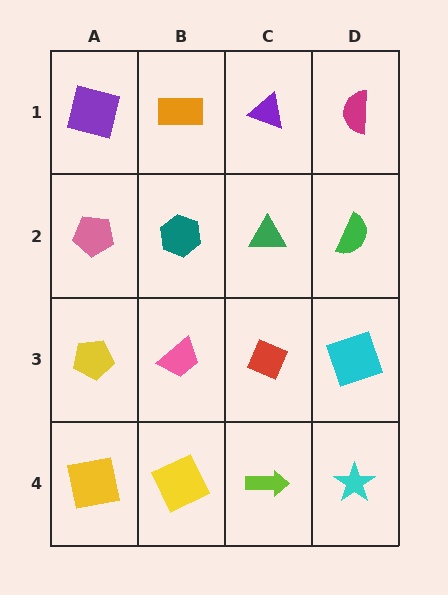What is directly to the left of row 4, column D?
A lime arrow.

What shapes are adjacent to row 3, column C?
A green triangle (row 2, column C), a lime arrow (row 4, column C), a pink trapezoid (row 3, column B), a cyan square (row 3, column D).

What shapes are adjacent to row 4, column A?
A yellow pentagon (row 3, column A), a yellow square (row 4, column B).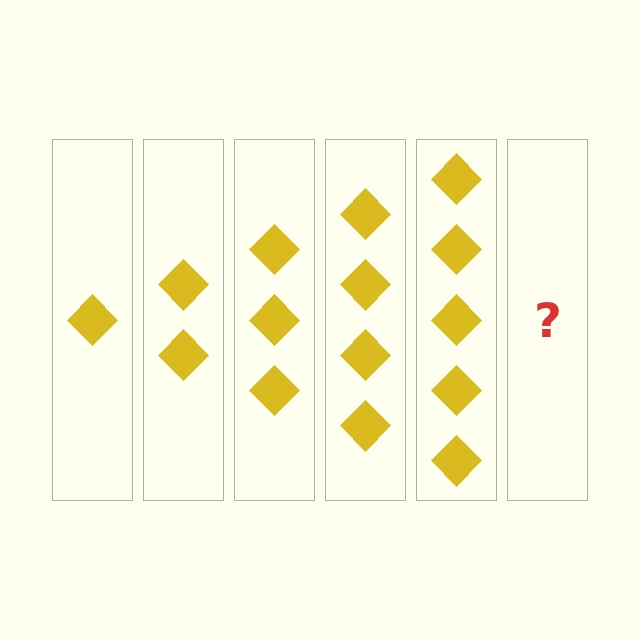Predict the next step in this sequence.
The next step is 6 diamonds.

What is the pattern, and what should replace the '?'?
The pattern is that each step adds one more diamond. The '?' should be 6 diamonds.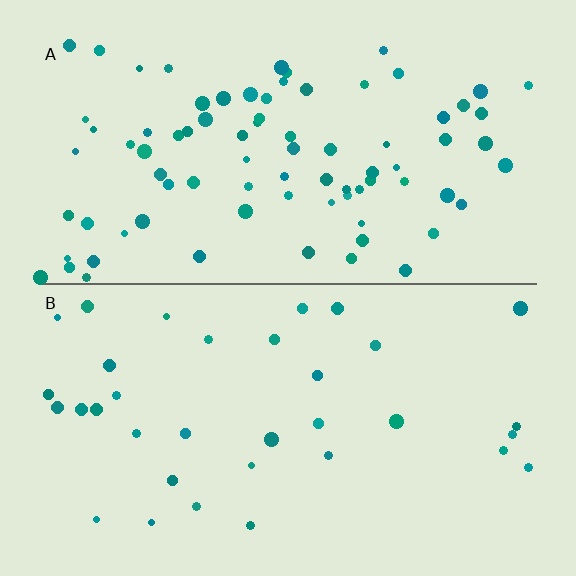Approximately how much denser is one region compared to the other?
Approximately 2.4× — region A over region B.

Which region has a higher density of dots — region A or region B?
A (the top).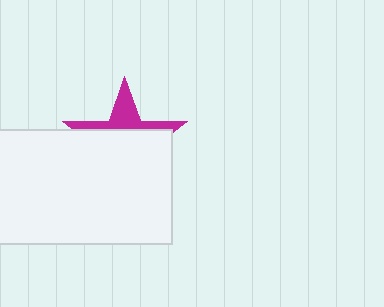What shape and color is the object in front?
The object in front is a white rectangle.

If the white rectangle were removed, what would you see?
You would see the complete magenta star.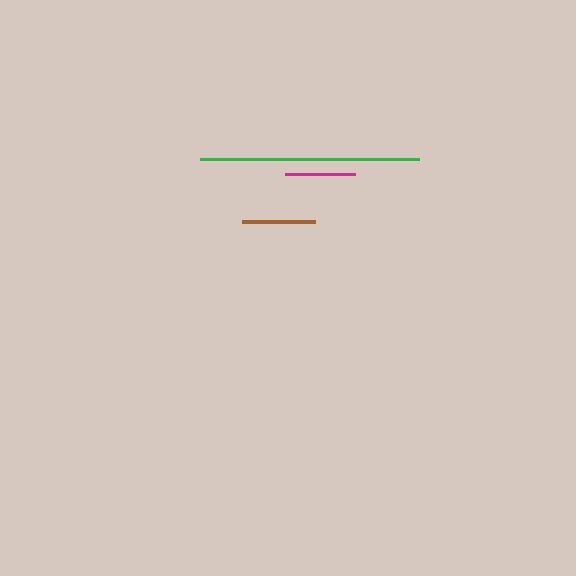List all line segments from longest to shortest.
From longest to shortest: green, brown, magenta.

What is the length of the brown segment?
The brown segment is approximately 73 pixels long.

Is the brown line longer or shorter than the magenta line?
The brown line is longer than the magenta line.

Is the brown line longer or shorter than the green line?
The green line is longer than the brown line.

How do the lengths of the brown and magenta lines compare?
The brown and magenta lines are approximately the same length.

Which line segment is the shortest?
The magenta line is the shortest at approximately 71 pixels.